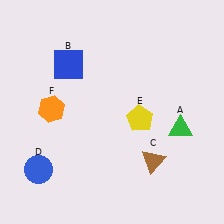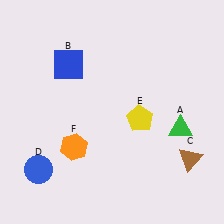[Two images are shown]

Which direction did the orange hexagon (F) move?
The orange hexagon (F) moved down.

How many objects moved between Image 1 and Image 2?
2 objects moved between the two images.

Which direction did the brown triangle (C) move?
The brown triangle (C) moved right.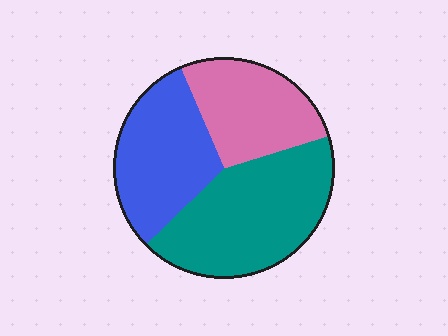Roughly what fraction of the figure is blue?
Blue covers 31% of the figure.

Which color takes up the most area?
Teal, at roughly 40%.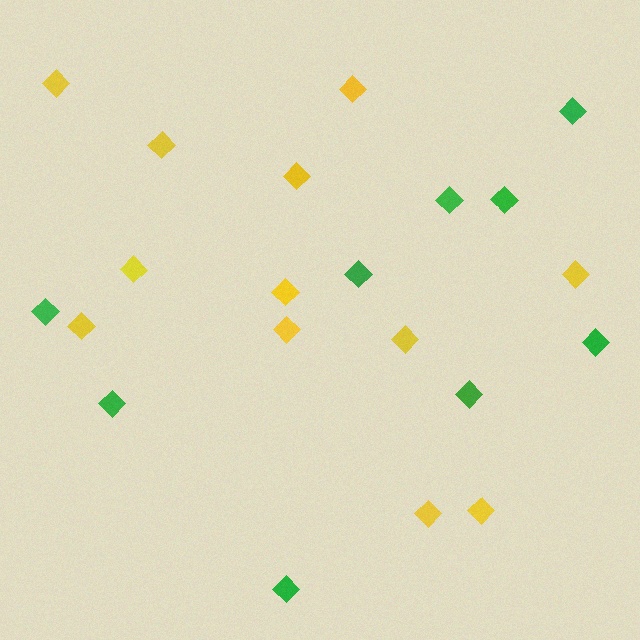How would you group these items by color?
There are 2 groups: one group of yellow diamonds (12) and one group of green diamonds (9).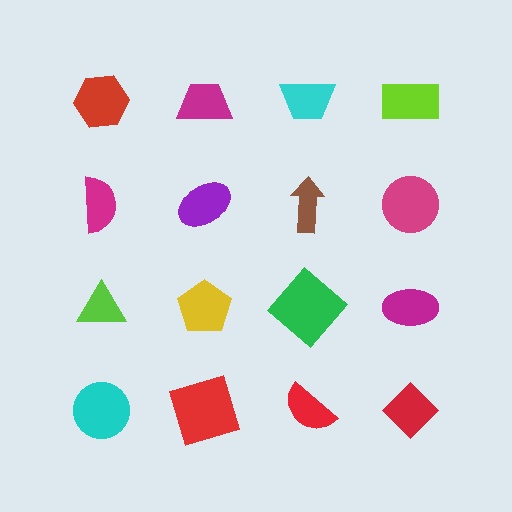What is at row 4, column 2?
A red square.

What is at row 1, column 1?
A red hexagon.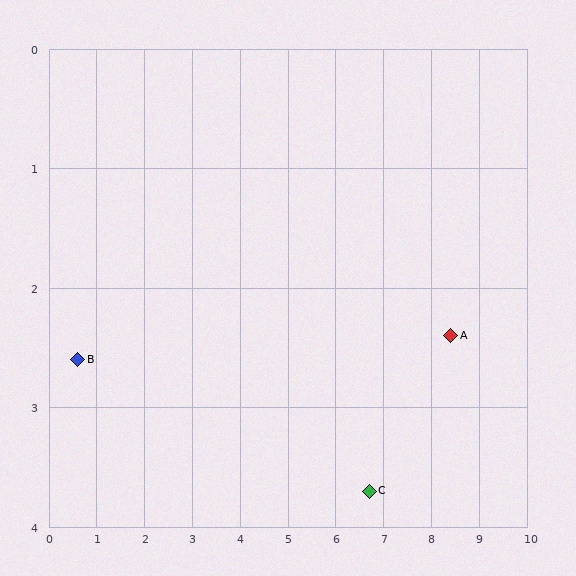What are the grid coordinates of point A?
Point A is at approximately (8.4, 2.4).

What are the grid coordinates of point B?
Point B is at approximately (0.6, 2.6).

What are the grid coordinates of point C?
Point C is at approximately (6.7, 3.7).